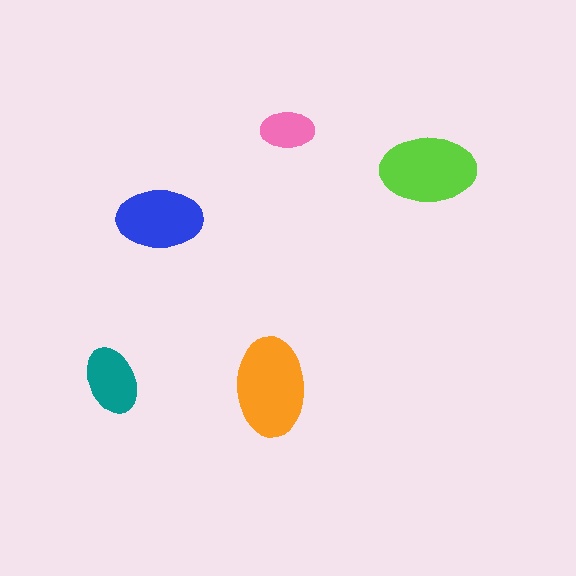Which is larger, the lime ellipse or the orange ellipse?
The orange one.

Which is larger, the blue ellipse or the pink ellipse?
The blue one.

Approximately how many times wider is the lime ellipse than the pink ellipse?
About 2 times wider.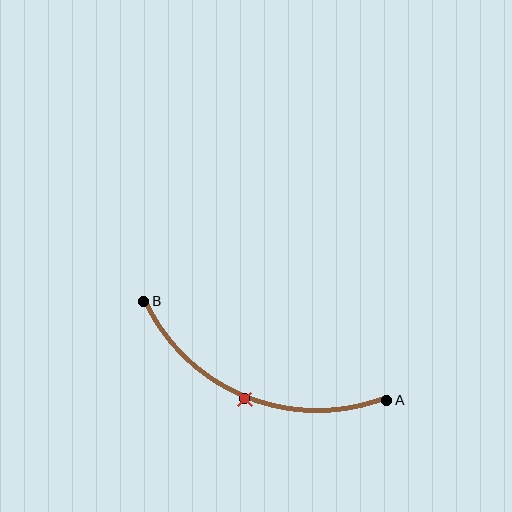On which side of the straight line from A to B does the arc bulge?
The arc bulges below the straight line connecting A and B.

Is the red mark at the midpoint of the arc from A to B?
Yes. The red mark lies on the arc at equal arc-length from both A and B — it is the arc midpoint.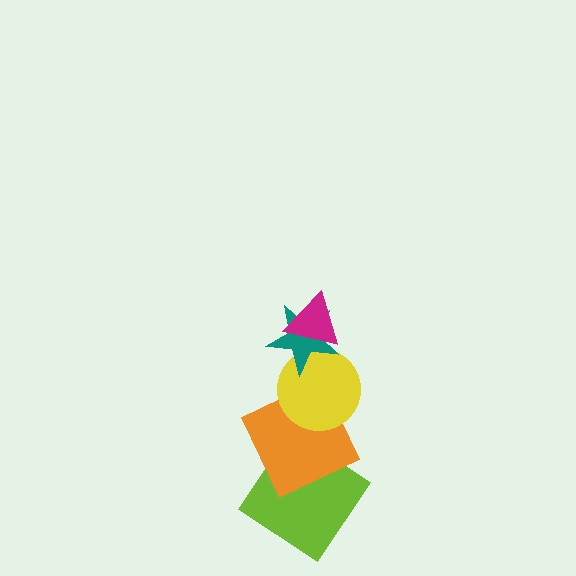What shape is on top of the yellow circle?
The teal star is on top of the yellow circle.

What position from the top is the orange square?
The orange square is 4th from the top.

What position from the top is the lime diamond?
The lime diamond is 5th from the top.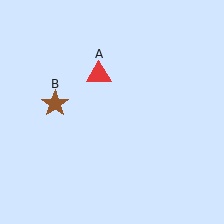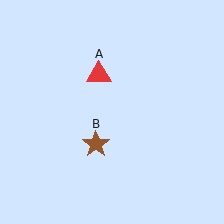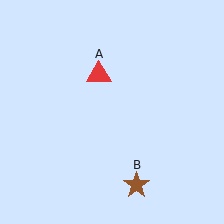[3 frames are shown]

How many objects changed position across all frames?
1 object changed position: brown star (object B).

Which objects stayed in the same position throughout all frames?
Red triangle (object A) remained stationary.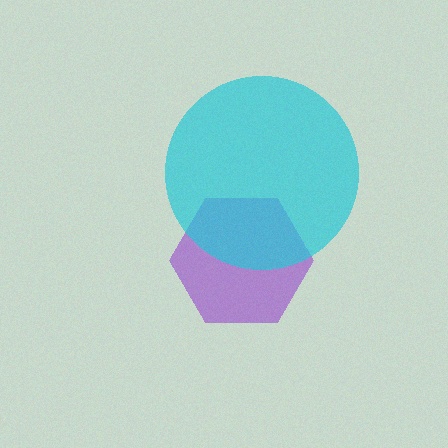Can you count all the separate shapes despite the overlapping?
Yes, there are 2 separate shapes.